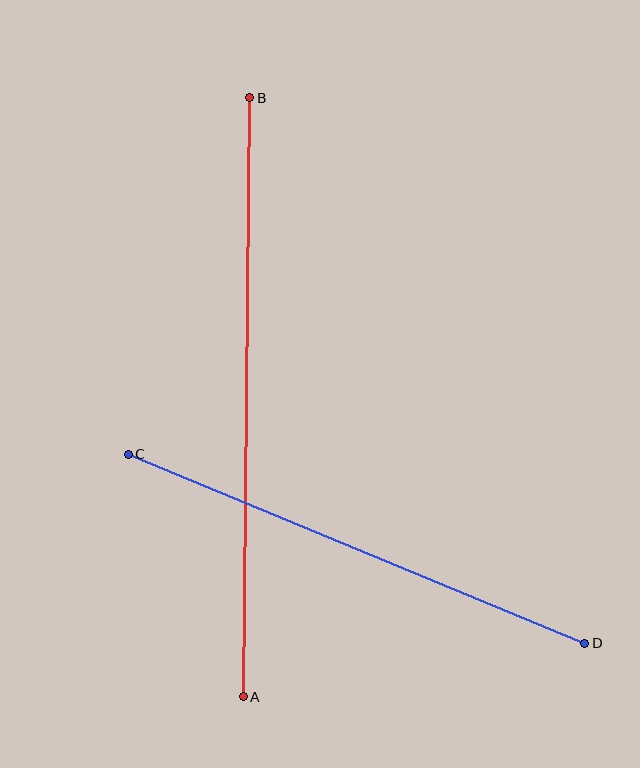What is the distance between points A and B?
The distance is approximately 599 pixels.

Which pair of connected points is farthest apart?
Points A and B are farthest apart.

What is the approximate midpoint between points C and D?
The midpoint is at approximately (357, 549) pixels.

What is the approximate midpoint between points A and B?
The midpoint is at approximately (246, 397) pixels.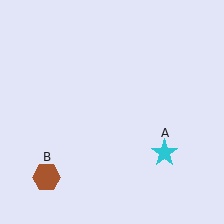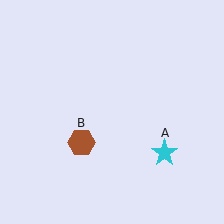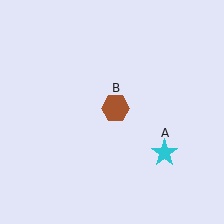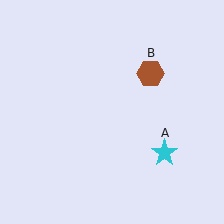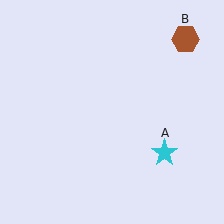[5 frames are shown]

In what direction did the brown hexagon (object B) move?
The brown hexagon (object B) moved up and to the right.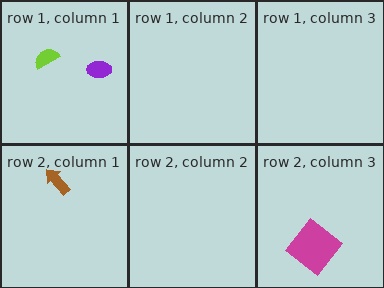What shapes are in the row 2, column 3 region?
The magenta diamond.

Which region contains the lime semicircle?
The row 1, column 1 region.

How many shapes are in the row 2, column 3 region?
1.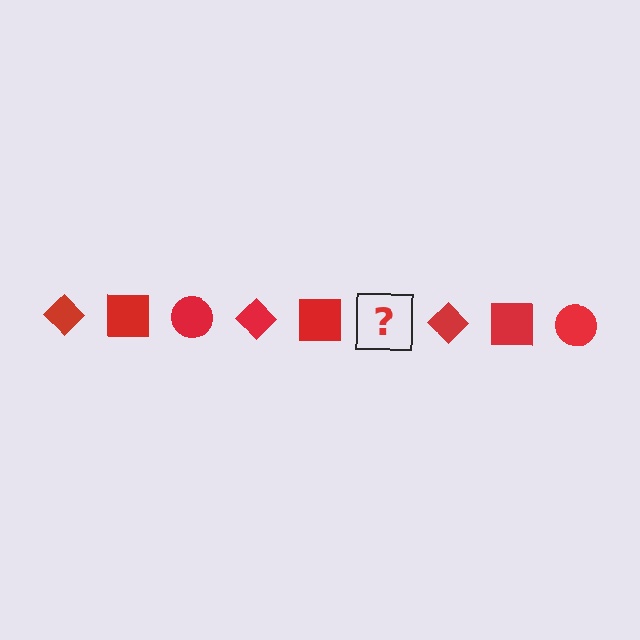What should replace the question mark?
The question mark should be replaced with a red circle.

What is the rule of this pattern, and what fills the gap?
The rule is that the pattern cycles through diamond, square, circle shapes in red. The gap should be filled with a red circle.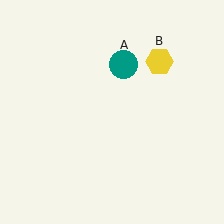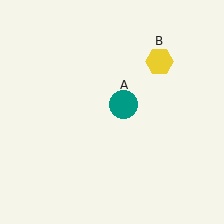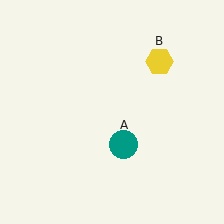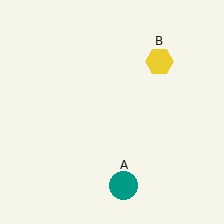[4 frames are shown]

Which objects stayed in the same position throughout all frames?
Yellow hexagon (object B) remained stationary.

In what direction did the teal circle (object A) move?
The teal circle (object A) moved down.